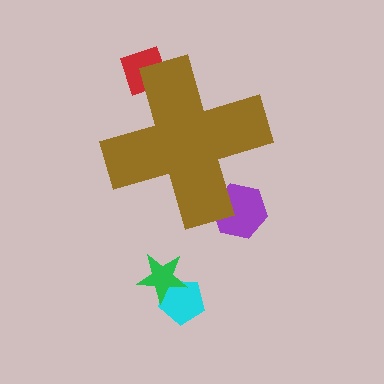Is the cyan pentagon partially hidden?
No, the cyan pentagon is fully visible.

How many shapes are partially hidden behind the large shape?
2 shapes are partially hidden.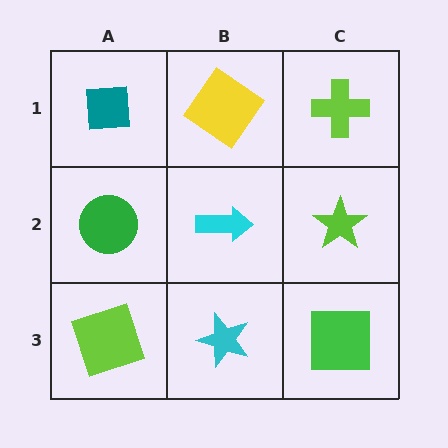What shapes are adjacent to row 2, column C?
A lime cross (row 1, column C), a green square (row 3, column C), a cyan arrow (row 2, column B).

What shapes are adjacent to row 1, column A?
A green circle (row 2, column A), a yellow diamond (row 1, column B).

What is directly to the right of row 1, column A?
A yellow diamond.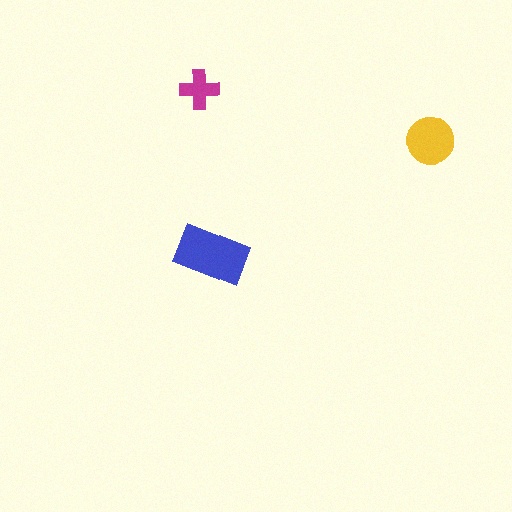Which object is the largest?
The blue rectangle.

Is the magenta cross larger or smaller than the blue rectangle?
Smaller.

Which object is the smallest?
The magenta cross.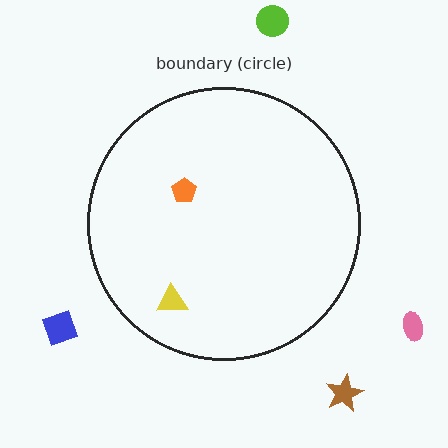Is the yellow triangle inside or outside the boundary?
Inside.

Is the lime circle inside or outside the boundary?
Outside.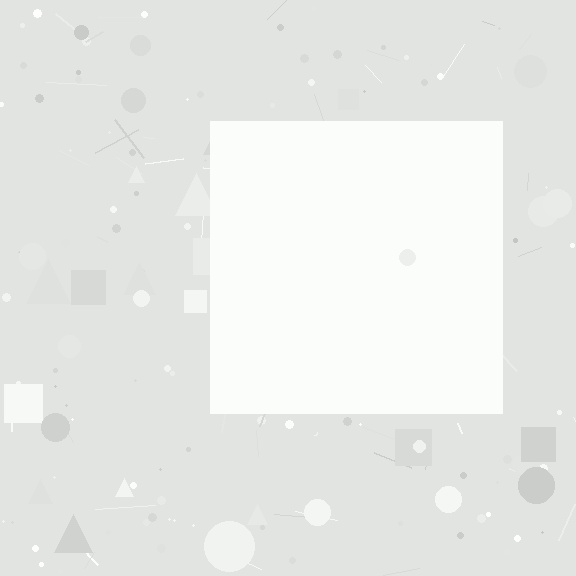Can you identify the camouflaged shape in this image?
The camouflaged shape is a square.